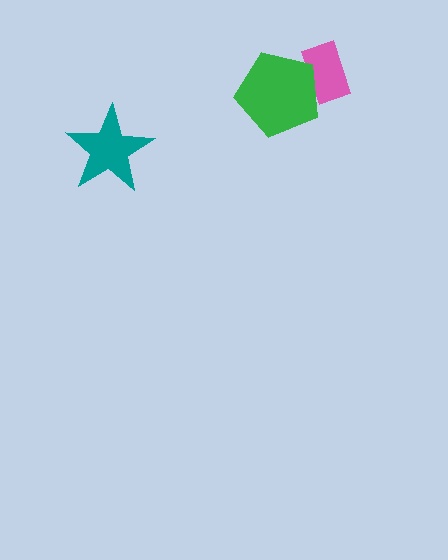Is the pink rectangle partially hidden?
Yes, it is partially covered by another shape.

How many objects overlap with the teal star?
0 objects overlap with the teal star.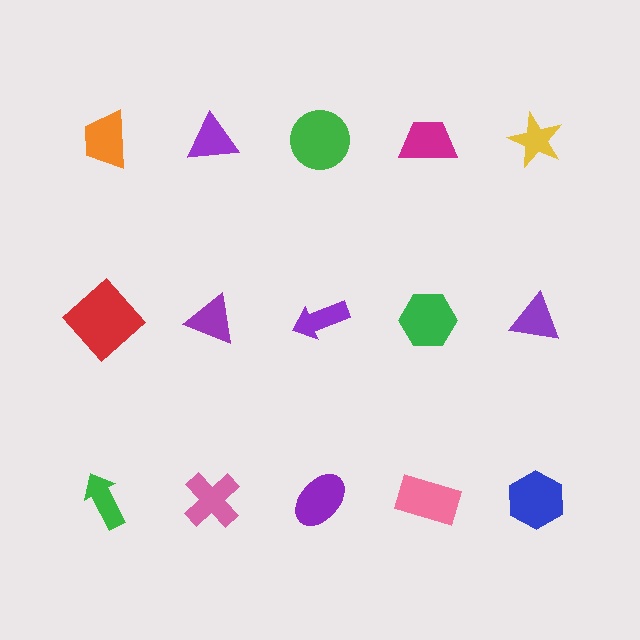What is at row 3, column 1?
A green arrow.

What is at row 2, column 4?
A green hexagon.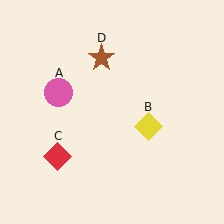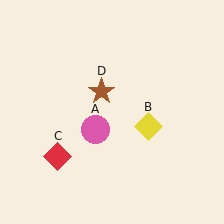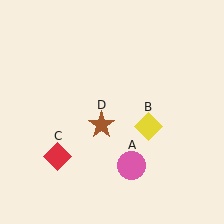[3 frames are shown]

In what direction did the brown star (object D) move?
The brown star (object D) moved down.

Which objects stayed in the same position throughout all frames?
Yellow diamond (object B) and red diamond (object C) remained stationary.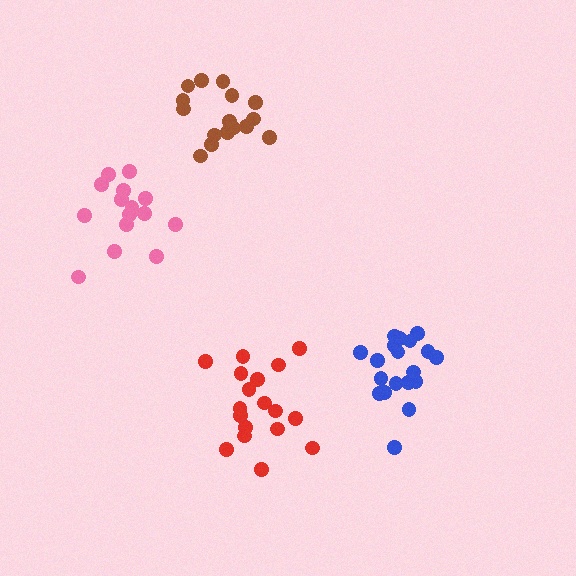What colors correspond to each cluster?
The clusters are colored: blue, brown, red, pink.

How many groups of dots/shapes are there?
There are 4 groups.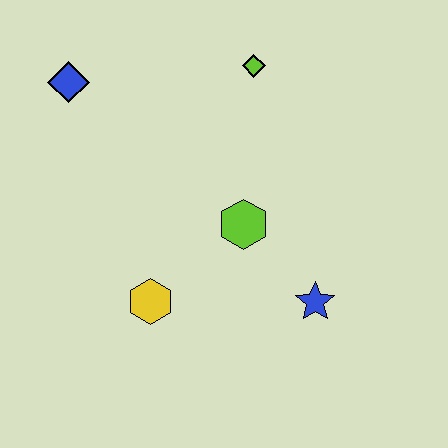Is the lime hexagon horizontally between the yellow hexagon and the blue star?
Yes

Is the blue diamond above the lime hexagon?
Yes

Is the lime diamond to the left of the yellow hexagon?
No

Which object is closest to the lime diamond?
The lime hexagon is closest to the lime diamond.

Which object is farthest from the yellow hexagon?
The lime diamond is farthest from the yellow hexagon.